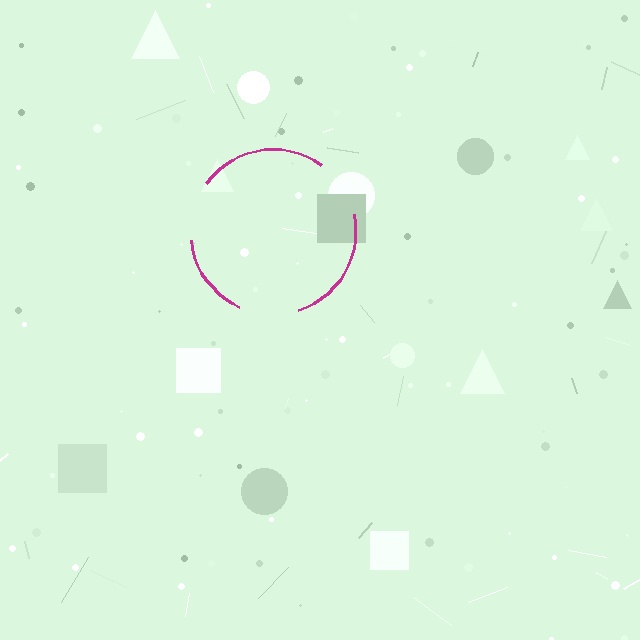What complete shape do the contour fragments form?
The contour fragments form a circle.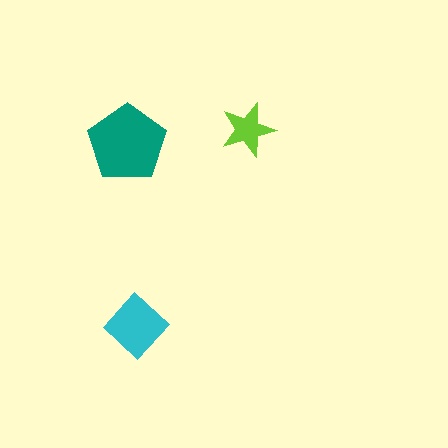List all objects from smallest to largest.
The lime star, the cyan diamond, the teal pentagon.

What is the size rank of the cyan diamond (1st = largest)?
2nd.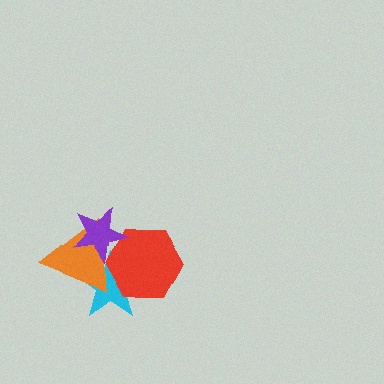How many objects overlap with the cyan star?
3 objects overlap with the cyan star.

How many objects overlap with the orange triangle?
3 objects overlap with the orange triangle.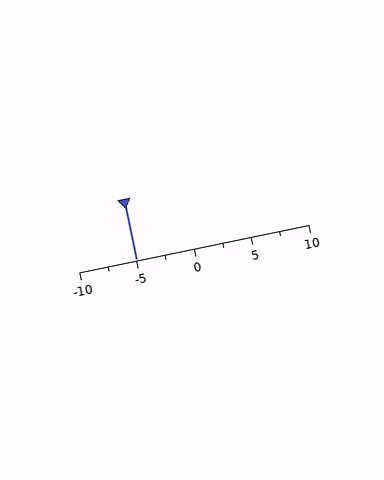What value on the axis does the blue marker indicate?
The marker indicates approximately -5.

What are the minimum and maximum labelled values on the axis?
The axis runs from -10 to 10.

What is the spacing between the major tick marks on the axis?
The major ticks are spaced 5 apart.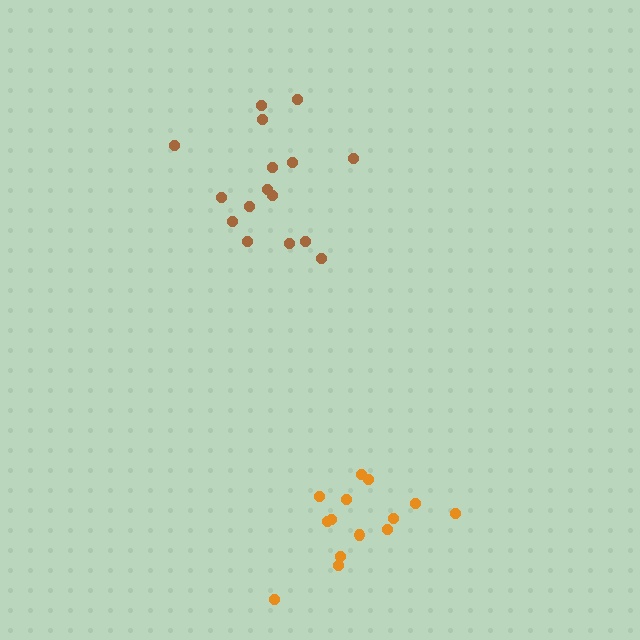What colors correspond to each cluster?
The clusters are colored: brown, orange.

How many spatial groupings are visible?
There are 2 spatial groupings.